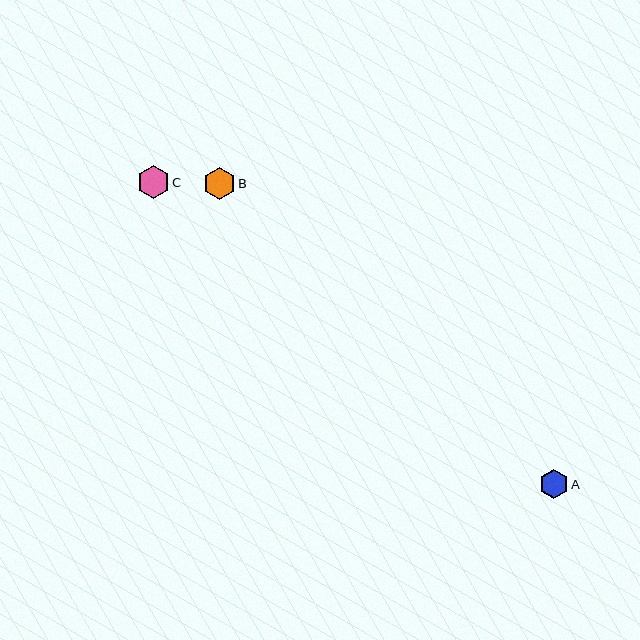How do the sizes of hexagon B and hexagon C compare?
Hexagon B and hexagon C are approximately the same size.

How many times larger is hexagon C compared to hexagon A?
Hexagon C is approximately 1.1 times the size of hexagon A.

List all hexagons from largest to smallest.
From largest to smallest: B, C, A.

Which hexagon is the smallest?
Hexagon A is the smallest with a size of approximately 29 pixels.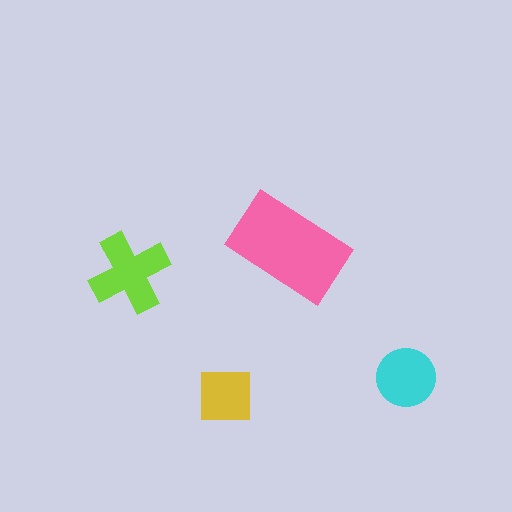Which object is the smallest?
The yellow square.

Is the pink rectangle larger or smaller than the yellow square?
Larger.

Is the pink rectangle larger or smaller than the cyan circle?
Larger.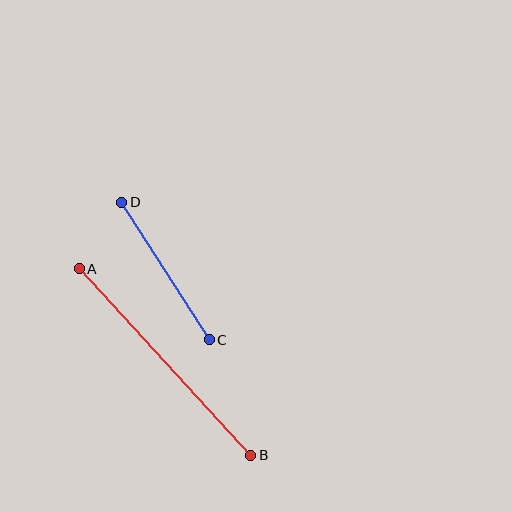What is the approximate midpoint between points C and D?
The midpoint is at approximately (165, 271) pixels.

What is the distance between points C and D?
The distance is approximately 163 pixels.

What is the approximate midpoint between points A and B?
The midpoint is at approximately (165, 362) pixels.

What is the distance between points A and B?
The distance is approximately 253 pixels.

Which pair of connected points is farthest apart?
Points A and B are farthest apart.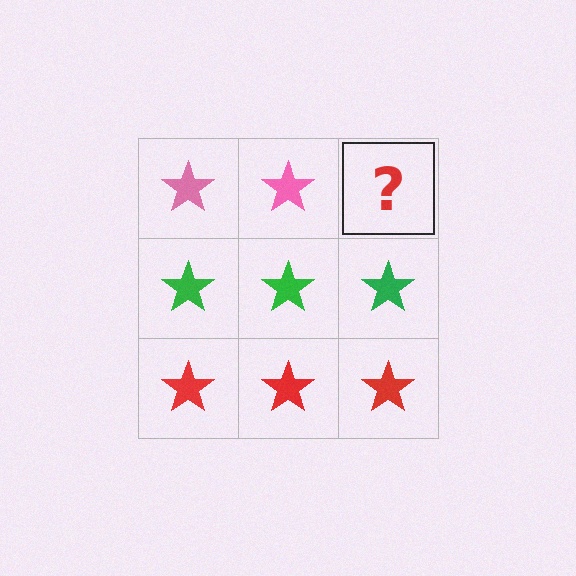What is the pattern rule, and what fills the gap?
The rule is that each row has a consistent color. The gap should be filled with a pink star.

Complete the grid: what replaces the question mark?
The question mark should be replaced with a pink star.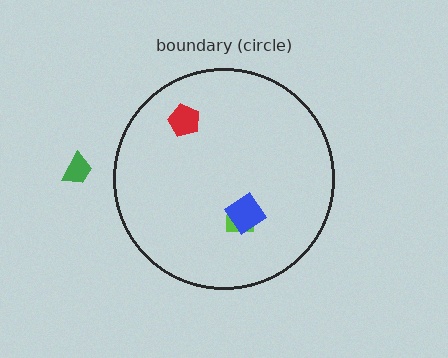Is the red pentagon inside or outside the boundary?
Inside.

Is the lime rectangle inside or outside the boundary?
Inside.